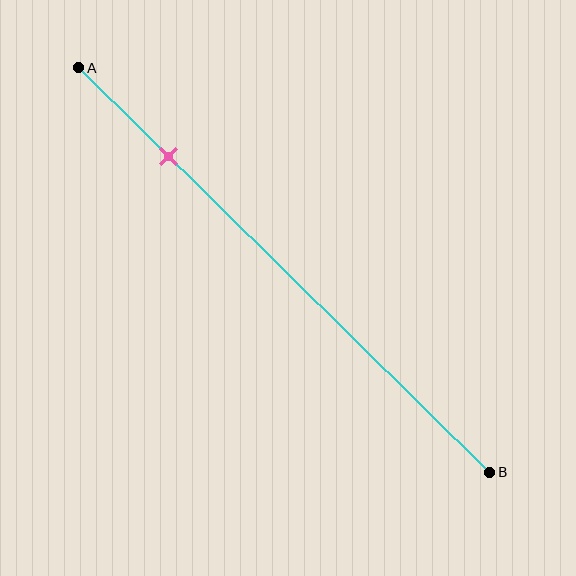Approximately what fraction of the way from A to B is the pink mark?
The pink mark is approximately 20% of the way from A to B.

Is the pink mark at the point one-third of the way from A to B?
No, the mark is at about 20% from A, not at the 33% one-third point.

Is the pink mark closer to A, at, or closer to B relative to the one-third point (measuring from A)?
The pink mark is closer to point A than the one-third point of segment AB.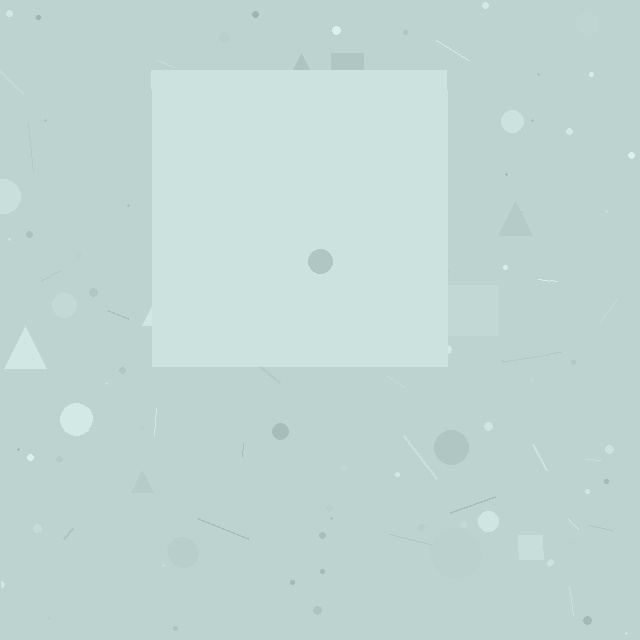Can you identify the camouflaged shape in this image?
The camouflaged shape is a square.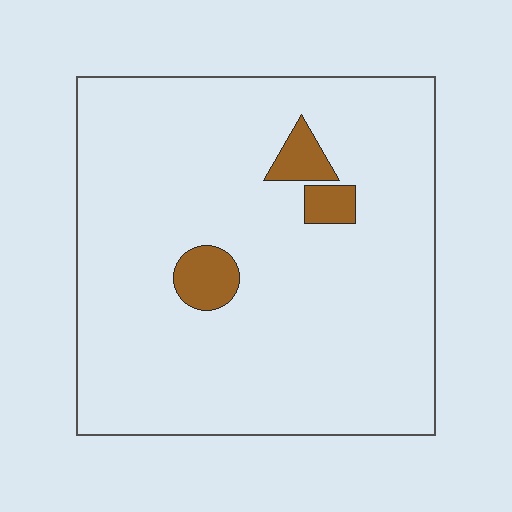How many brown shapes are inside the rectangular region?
3.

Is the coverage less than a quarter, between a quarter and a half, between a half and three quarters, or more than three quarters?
Less than a quarter.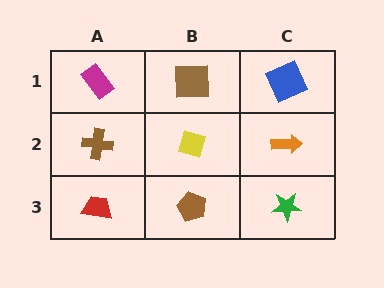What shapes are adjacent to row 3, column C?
An orange arrow (row 2, column C), a brown pentagon (row 3, column B).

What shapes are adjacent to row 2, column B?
A brown square (row 1, column B), a brown pentagon (row 3, column B), a brown cross (row 2, column A), an orange arrow (row 2, column C).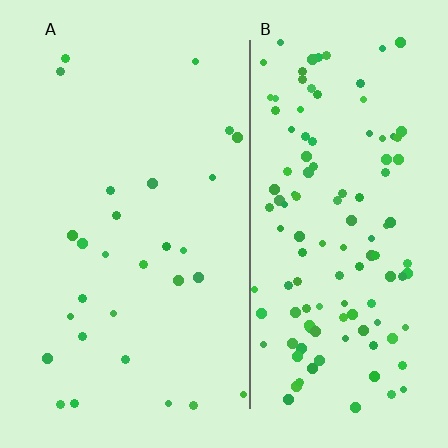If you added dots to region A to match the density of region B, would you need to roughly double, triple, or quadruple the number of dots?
Approximately quadruple.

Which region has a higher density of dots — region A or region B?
B (the right).